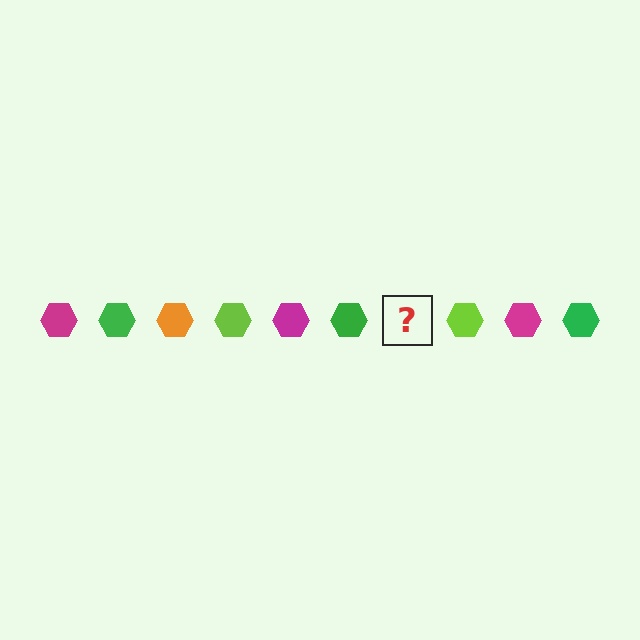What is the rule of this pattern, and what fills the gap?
The rule is that the pattern cycles through magenta, green, orange, lime hexagons. The gap should be filled with an orange hexagon.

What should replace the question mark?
The question mark should be replaced with an orange hexagon.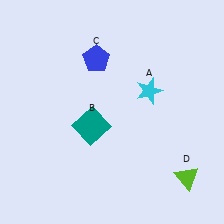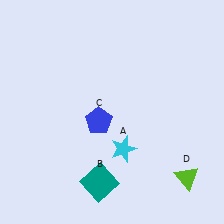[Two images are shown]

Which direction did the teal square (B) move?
The teal square (B) moved down.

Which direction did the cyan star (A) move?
The cyan star (A) moved down.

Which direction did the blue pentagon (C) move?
The blue pentagon (C) moved down.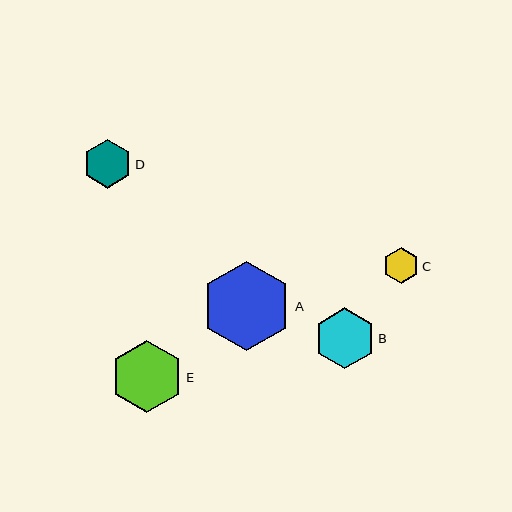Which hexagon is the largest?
Hexagon A is the largest with a size of approximately 90 pixels.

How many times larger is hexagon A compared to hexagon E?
Hexagon A is approximately 1.2 times the size of hexagon E.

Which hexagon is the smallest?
Hexagon C is the smallest with a size of approximately 36 pixels.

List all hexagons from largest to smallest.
From largest to smallest: A, E, B, D, C.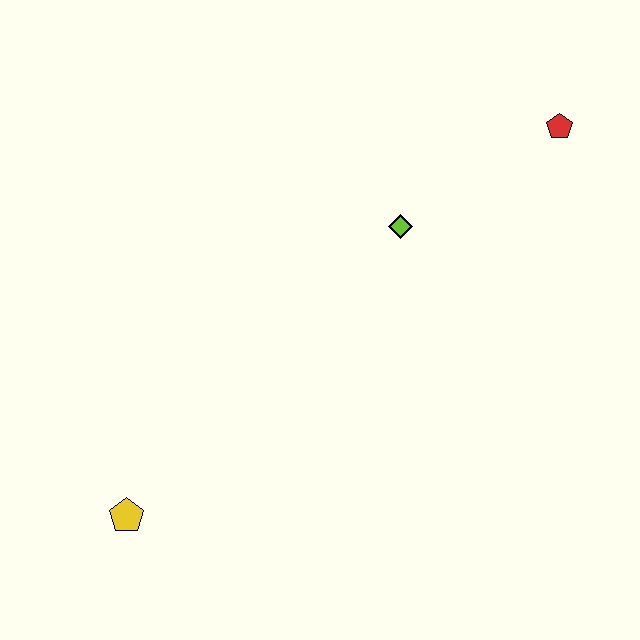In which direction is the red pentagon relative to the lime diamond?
The red pentagon is to the right of the lime diamond.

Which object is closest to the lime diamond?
The red pentagon is closest to the lime diamond.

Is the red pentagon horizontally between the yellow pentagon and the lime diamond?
No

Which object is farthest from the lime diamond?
The yellow pentagon is farthest from the lime diamond.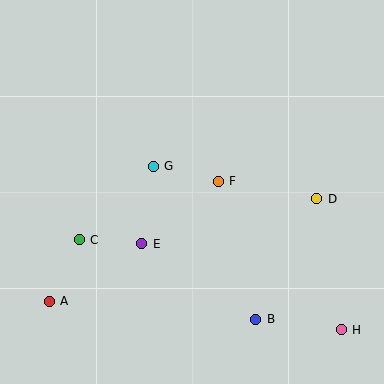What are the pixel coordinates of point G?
Point G is at (153, 166).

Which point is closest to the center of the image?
Point F at (218, 181) is closest to the center.